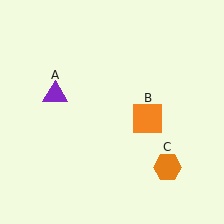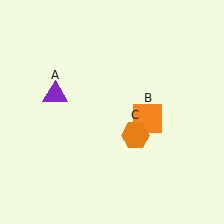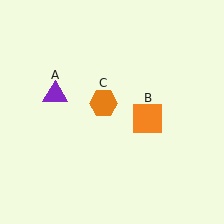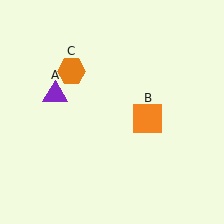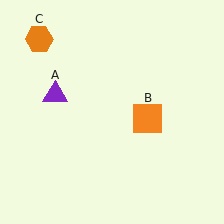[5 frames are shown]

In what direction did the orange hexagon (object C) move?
The orange hexagon (object C) moved up and to the left.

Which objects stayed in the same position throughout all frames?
Purple triangle (object A) and orange square (object B) remained stationary.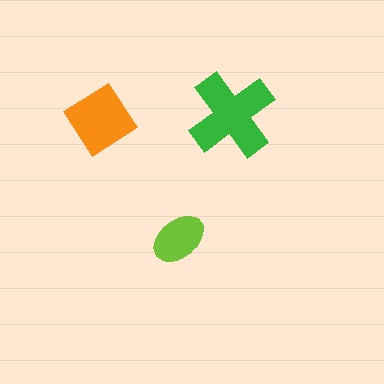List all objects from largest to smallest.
The green cross, the orange diamond, the lime ellipse.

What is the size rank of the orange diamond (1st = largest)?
2nd.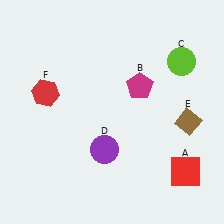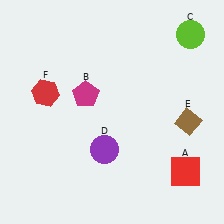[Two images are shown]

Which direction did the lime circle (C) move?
The lime circle (C) moved up.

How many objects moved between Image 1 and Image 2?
2 objects moved between the two images.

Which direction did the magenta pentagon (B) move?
The magenta pentagon (B) moved left.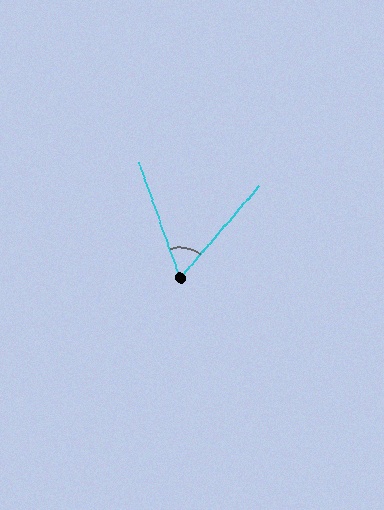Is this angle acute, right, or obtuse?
It is acute.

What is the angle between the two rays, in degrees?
Approximately 60 degrees.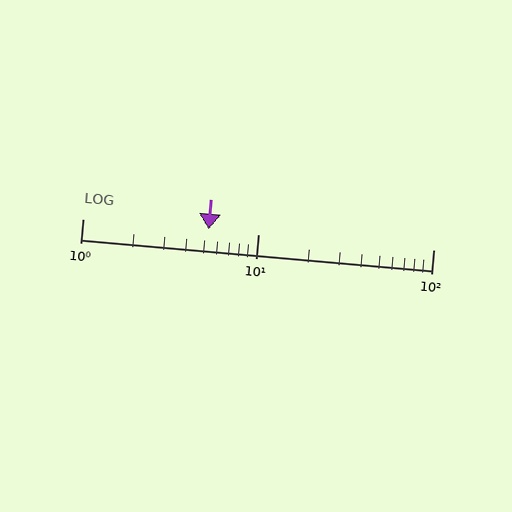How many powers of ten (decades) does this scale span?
The scale spans 2 decades, from 1 to 100.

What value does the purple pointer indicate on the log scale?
The pointer indicates approximately 5.2.